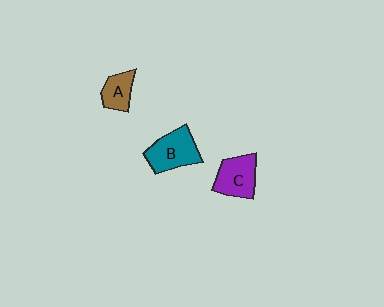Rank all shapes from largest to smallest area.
From largest to smallest: B (teal), C (purple), A (brown).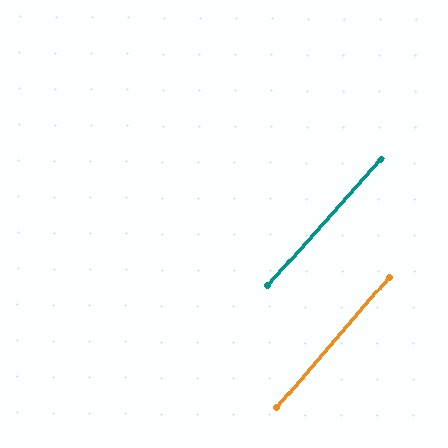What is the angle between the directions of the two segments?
Approximately 1 degree.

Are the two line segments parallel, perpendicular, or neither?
Parallel — their directions differ by only 1.3°.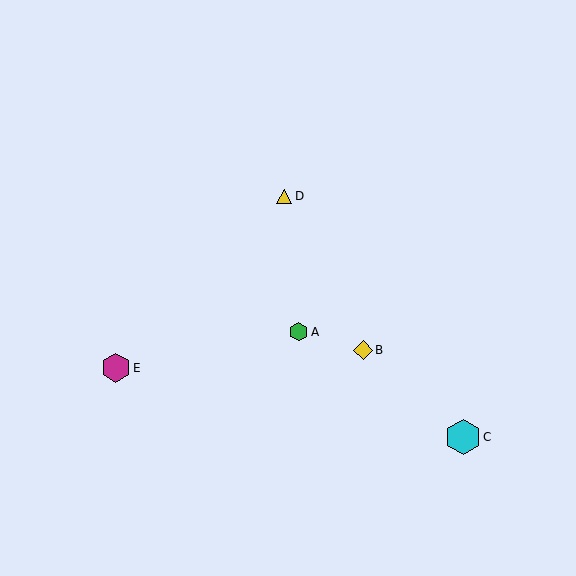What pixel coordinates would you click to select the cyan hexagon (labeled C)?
Click at (463, 437) to select the cyan hexagon C.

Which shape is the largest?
The cyan hexagon (labeled C) is the largest.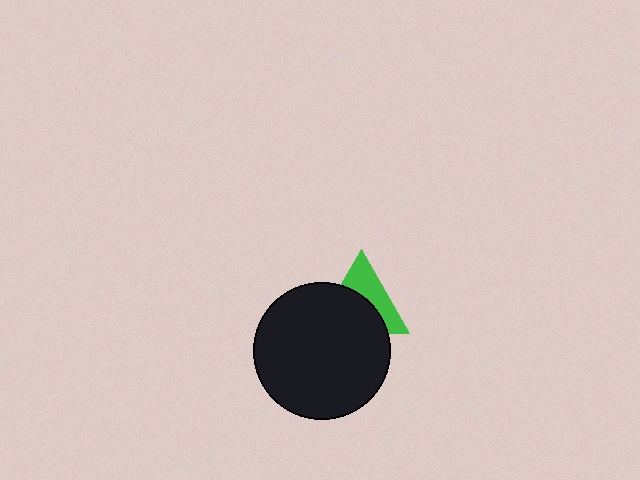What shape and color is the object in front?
The object in front is a black circle.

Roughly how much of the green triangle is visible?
A small part of it is visible (roughly 45%).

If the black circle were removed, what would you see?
You would see the complete green triangle.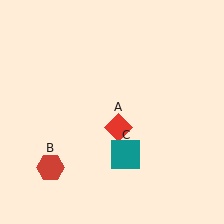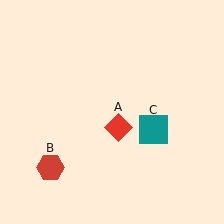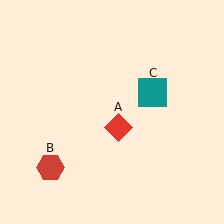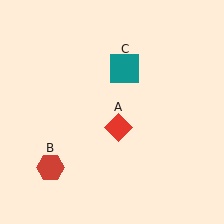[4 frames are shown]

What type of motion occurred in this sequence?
The teal square (object C) rotated counterclockwise around the center of the scene.